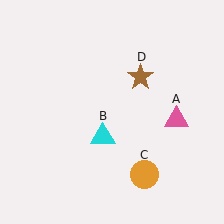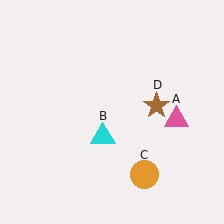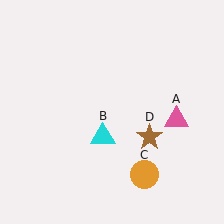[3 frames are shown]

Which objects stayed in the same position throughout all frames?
Pink triangle (object A) and cyan triangle (object B) and orange circle (object C) remained stationary.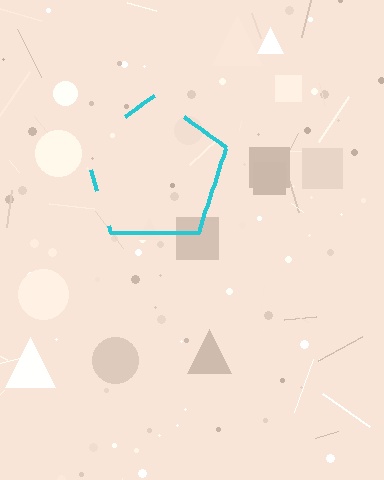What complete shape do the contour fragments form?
The contour fragments form a pentagon.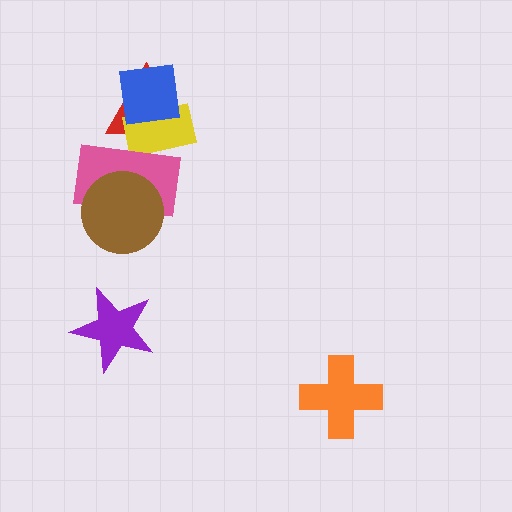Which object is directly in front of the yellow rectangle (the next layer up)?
The pink rectangle is directly in front of the yellow rectangle.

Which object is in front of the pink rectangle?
The brown circle is in front of the pink rectangle.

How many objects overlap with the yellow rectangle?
3 objects overlap with the yellow rectangle.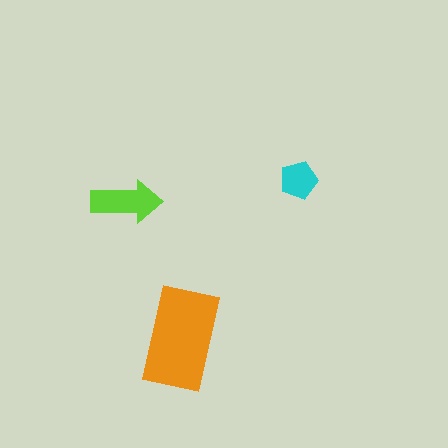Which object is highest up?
The cyan pentagon is topmost.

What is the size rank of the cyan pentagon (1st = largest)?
3rd.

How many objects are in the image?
There are 3 objects in the image.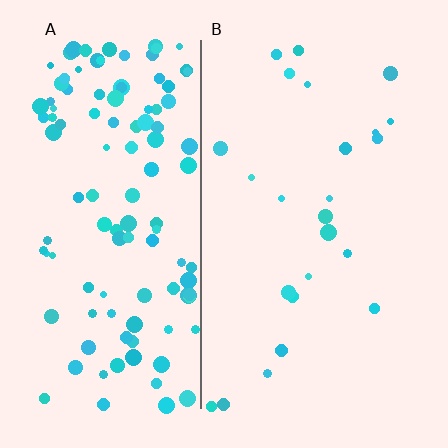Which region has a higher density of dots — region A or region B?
A (the left).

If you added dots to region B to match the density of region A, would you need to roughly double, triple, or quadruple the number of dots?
Approximately quadruple.